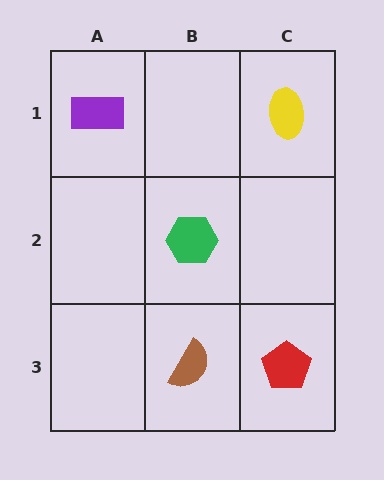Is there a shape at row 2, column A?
No, that cell is empty.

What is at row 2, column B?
A green hexagon.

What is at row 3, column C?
A red pentagon.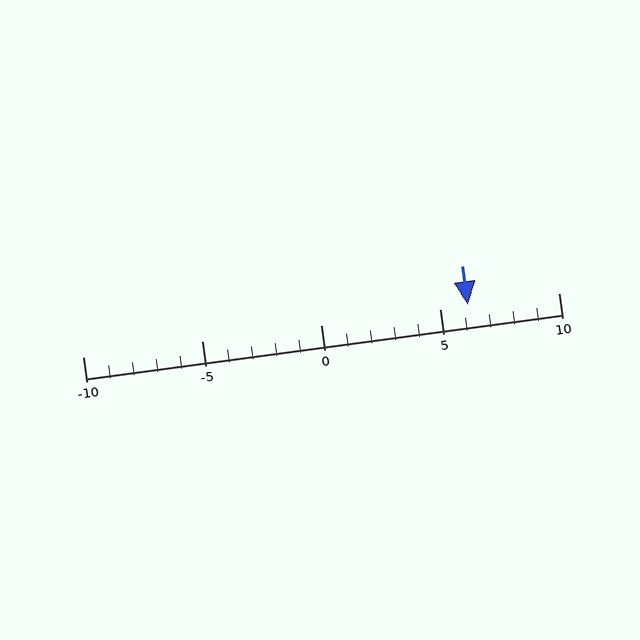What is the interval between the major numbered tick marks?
The major tick marks are spaced 5 units apart.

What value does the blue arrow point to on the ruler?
The blue arrow points to approximately 6.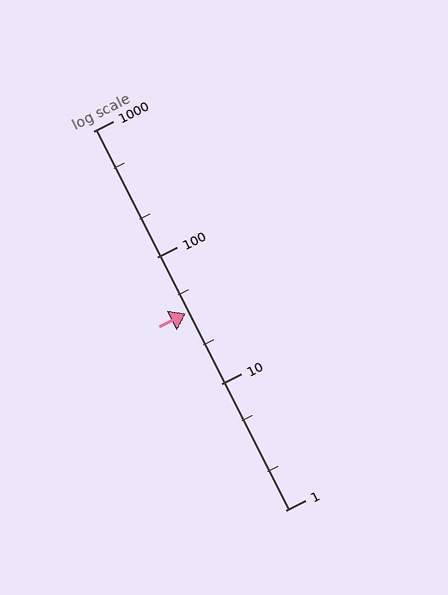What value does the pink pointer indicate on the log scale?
The pointer indicates approximately 36.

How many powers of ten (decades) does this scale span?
The scale spans 3 decades, from 1 to 1000.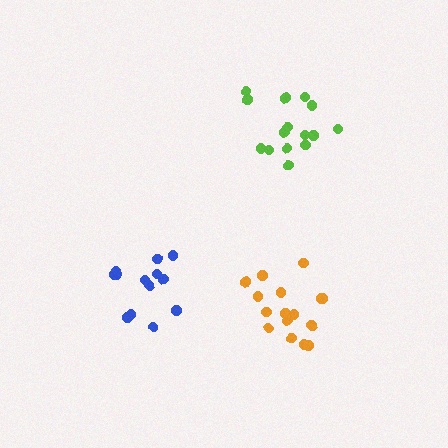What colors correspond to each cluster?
The clusters are colored: orange, lime, blue.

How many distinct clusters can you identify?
There are 3 distinct clusters.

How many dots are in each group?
Group 1: 16 dots, Group 2: 15 dots, Group 3: 13 dots (44 total).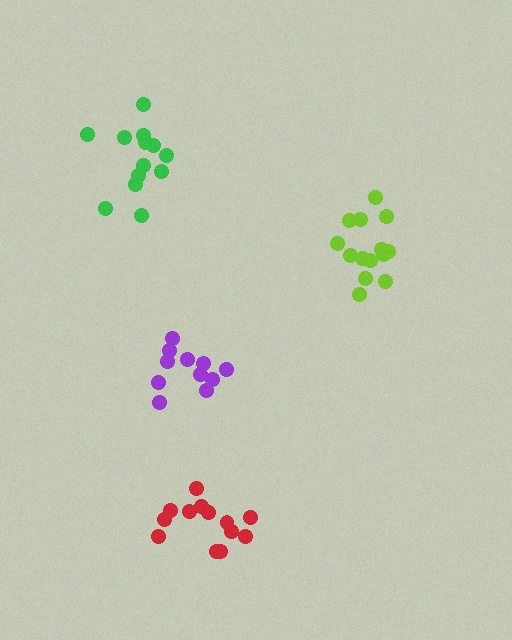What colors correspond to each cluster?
The clusters are colored: red, purple, green, lime.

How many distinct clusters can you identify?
There are 4 distinct clusters.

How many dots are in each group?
Group 1: 13 dots, Group 2: 11 dots, Group 3: 13 dots, Group 4: 14 dots (51 total).